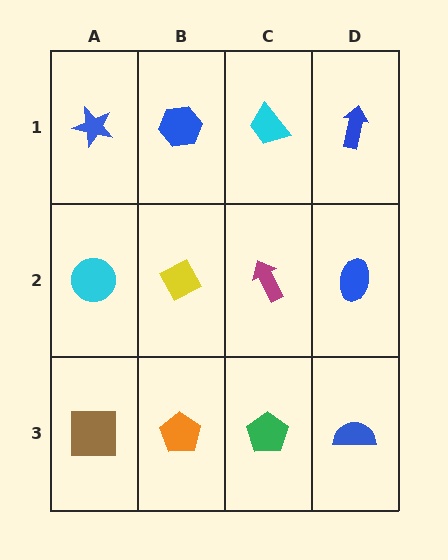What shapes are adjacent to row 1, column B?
A yellow diamond (row 2, column B), a blue star (row 1, column A), a cyan trapezoid (row 1, column C).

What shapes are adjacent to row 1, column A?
A cyan circle (row 2, column A), a blue hexagon (row 1, column B).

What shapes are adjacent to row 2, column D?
A blue arrow (row 1, column D), a blue semicircle (row 3, column D), a magenta arrow (row 2, column C).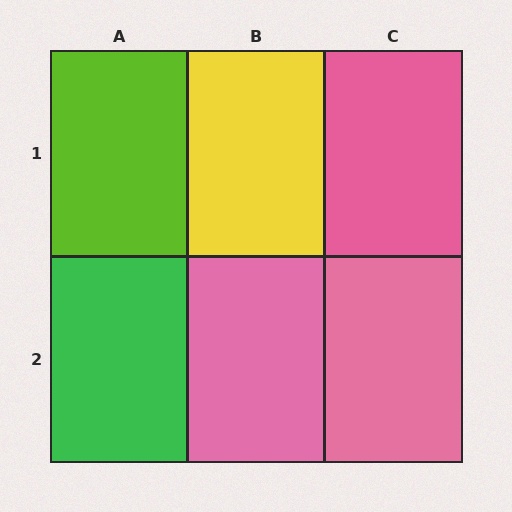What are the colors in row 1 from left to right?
Lime, yellow, pink.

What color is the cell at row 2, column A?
Green.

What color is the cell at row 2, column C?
Pink.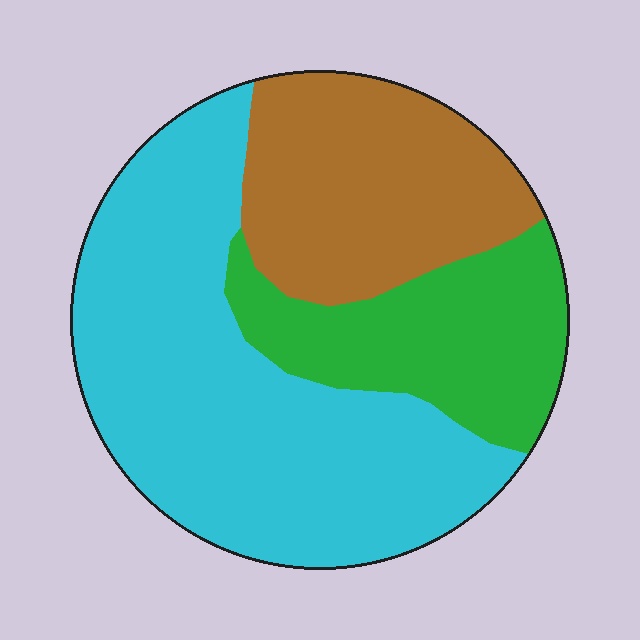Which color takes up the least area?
Green, at roughly 20%.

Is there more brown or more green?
Brown.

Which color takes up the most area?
Cyan, at roughly 50%.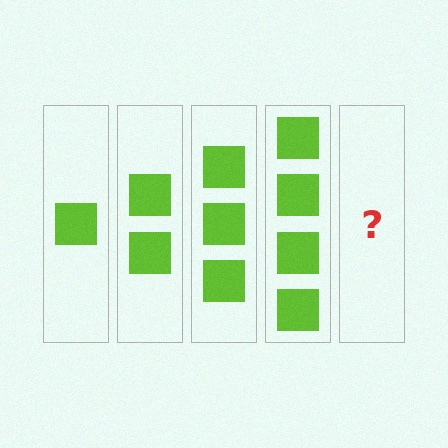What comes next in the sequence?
The next element should be 5 squares.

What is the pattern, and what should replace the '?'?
The pattern is that each step adds one more square. The '?' should be 5 squares.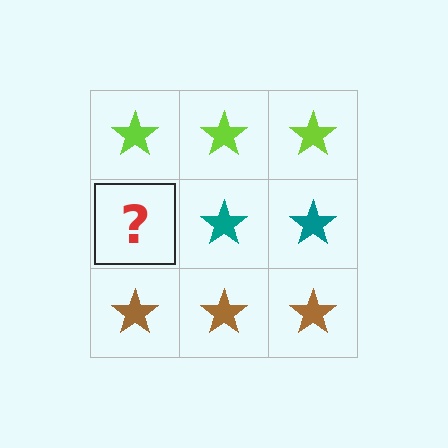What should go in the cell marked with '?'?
The missing cell should contain a teal star.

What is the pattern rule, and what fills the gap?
The rule is that each row has a consistent color. The gap should be filled with a teal star.